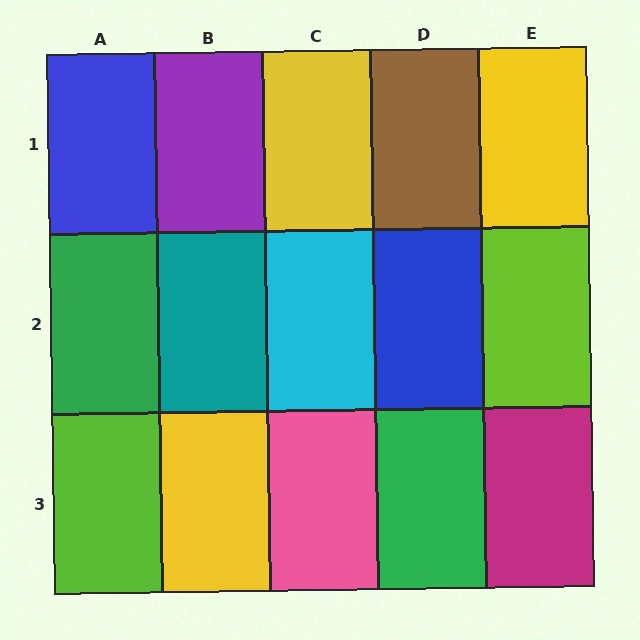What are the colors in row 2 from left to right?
Green, teal, cyan, blue, lime.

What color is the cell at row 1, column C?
Yellow.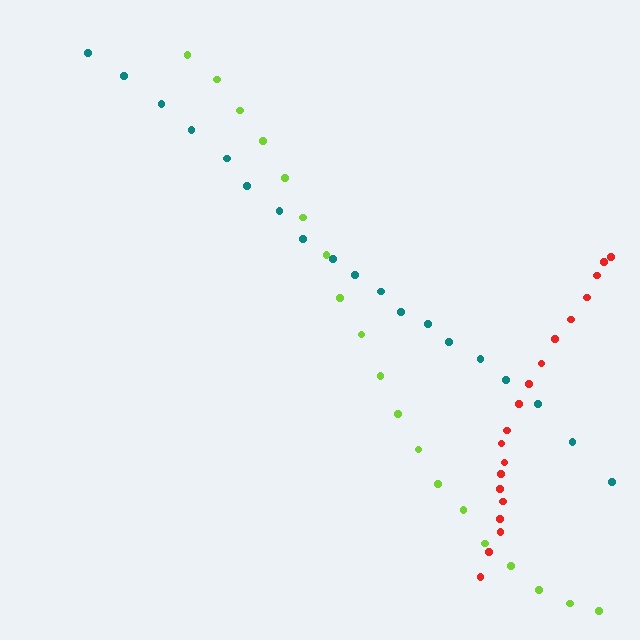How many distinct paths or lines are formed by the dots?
There are 3 distinct paths.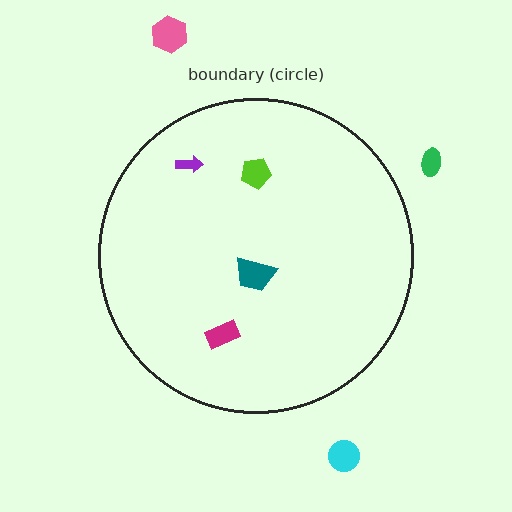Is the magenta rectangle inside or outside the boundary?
Inside.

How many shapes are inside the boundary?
4 inside, 3 outside.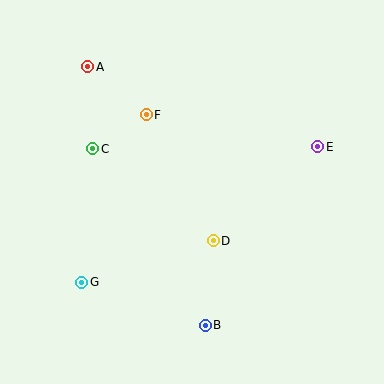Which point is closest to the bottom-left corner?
Point G is closest to the bottom-left corner.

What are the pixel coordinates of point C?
Point C is at (93, 149).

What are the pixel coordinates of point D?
Point D is at (213, 241).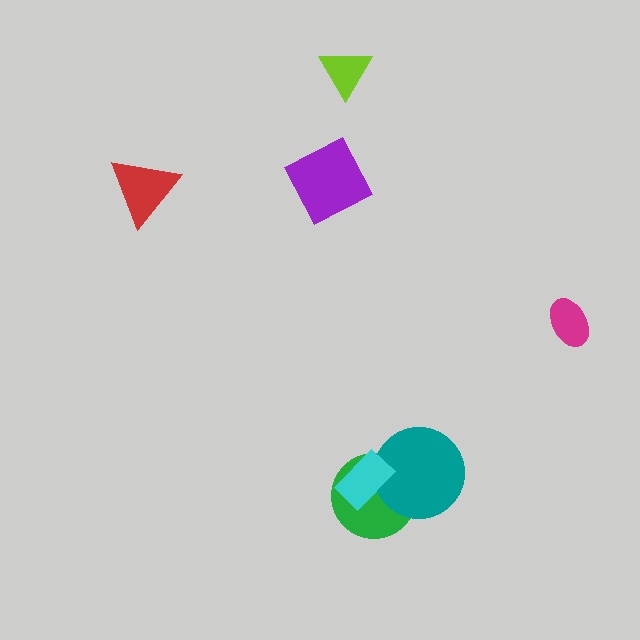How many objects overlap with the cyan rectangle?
2 objects overlap with the cyan rectangle.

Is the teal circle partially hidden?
Yes, it is partially covered by another shape.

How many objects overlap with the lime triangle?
0 objects overlap with the lime triangle.